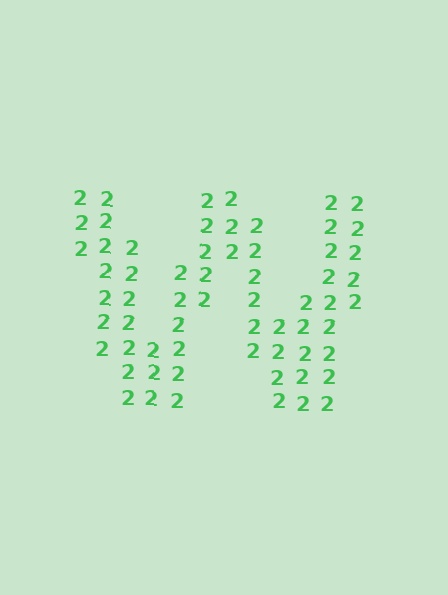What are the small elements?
The small elements are digit 2's.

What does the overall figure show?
The overall figure shows the letter W.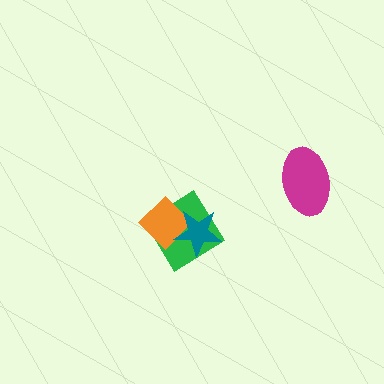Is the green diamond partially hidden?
Yes, it is partially covered by another shape.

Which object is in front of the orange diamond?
The teal star is in front of the orange diamond.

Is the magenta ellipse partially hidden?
No, no other shape covers it.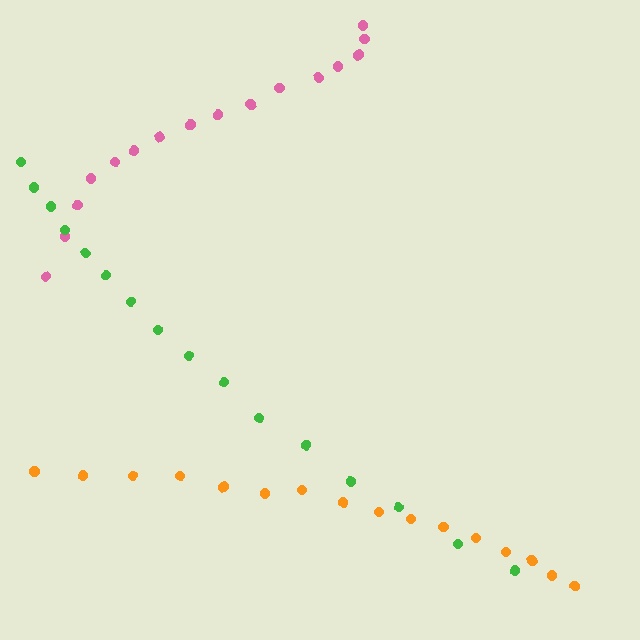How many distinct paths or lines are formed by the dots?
There are 3 distinct paths.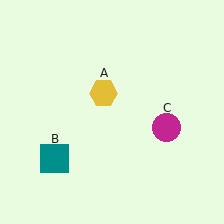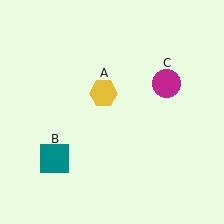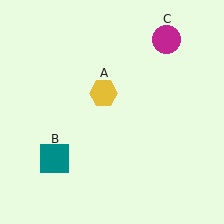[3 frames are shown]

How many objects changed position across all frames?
1 object changed position: magenta circle (object C).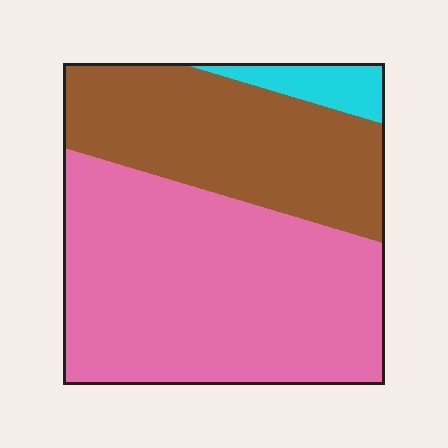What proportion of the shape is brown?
Brown covers around 35% of the shape.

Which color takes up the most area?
Pink, at roughly 60%.